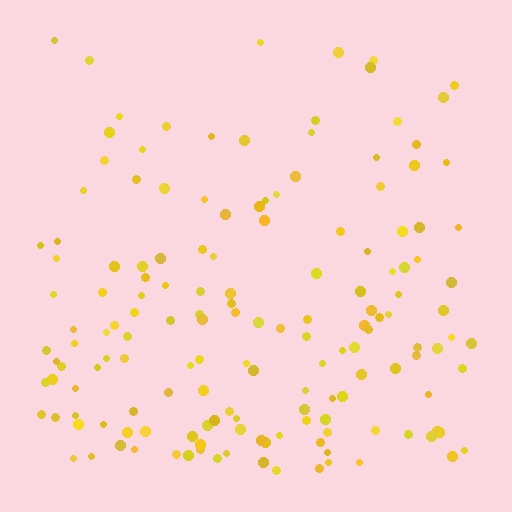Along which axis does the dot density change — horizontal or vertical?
Vertical.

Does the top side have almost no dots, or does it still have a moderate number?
Still a moderate number, just noticeably fewer than the bottom.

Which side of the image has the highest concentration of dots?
The bottom.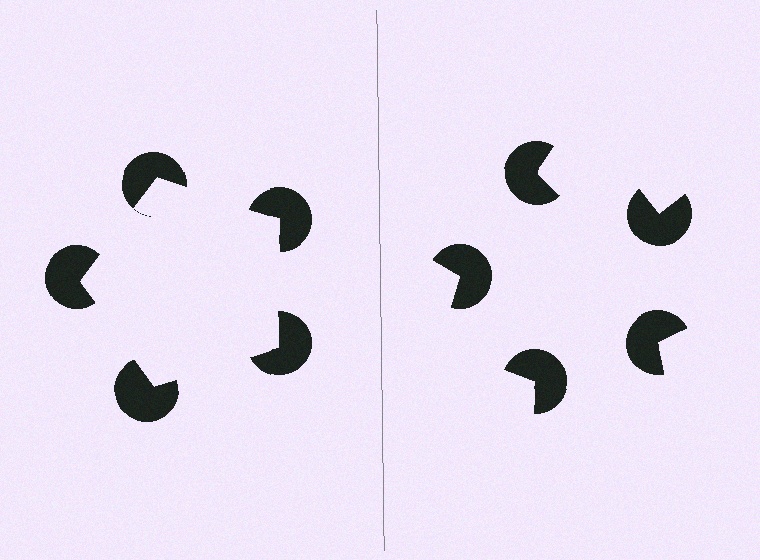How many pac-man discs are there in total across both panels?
10 — 5 on each side.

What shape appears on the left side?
An illusory pentagon.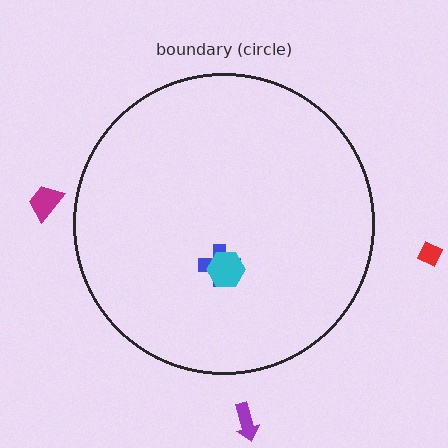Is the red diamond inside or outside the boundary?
Outside.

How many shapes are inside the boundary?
2 inside, 3 outside.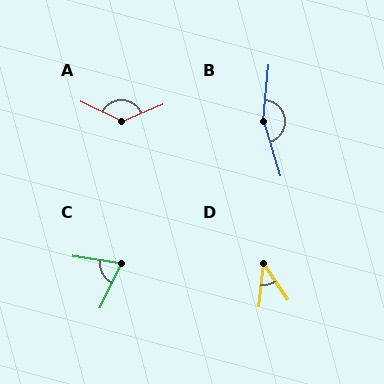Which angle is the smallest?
D, at approximately 40 degrees.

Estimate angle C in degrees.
Approximately 74 degrees.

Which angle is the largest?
B, at approximately 157 degrees.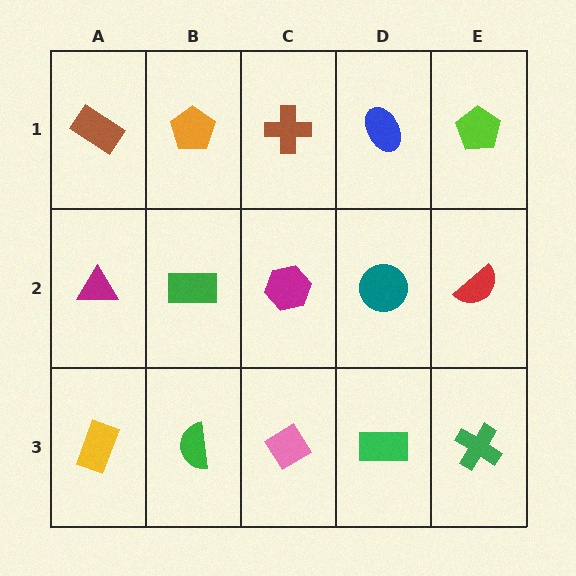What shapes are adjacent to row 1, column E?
A red semicircle (row 2, column E), a blue ellipse (row 1, column D).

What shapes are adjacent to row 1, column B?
A green rectangle (row 2, column B), a brown rectangle (row 1, column A), a brown cross (row 1, column C).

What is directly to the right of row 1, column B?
A brown cross.